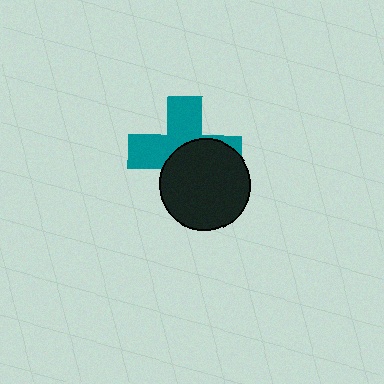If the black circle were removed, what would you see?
You would see the complete teal cross.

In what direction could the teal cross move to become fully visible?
The teal cross could move toward the upper-left. That would shift it out from behind the black circle entirely.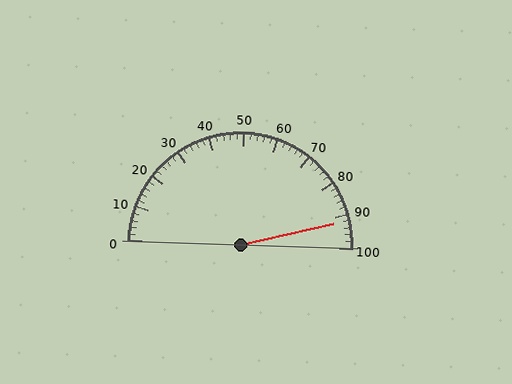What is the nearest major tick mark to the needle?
The nearest major tick mark is 90.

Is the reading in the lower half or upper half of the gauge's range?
The reading is in the upper half of the range (0 to 100).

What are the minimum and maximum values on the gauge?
The gauge ranges from 0 to 100.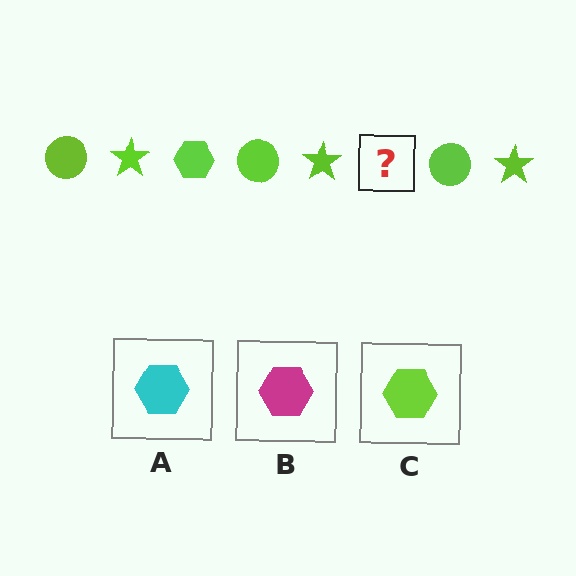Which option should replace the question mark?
Option C.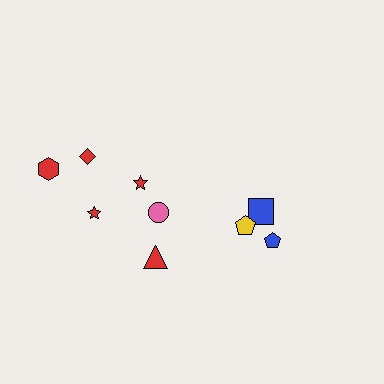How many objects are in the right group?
There are 3 objects.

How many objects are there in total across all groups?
There are 9 objects.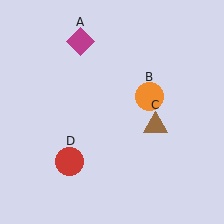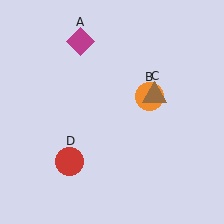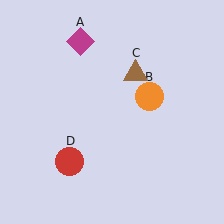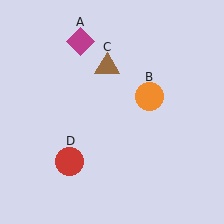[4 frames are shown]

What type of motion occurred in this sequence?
The brown triangle (object C) rotated counterclockwise around the center of the scene.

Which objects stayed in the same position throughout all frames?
Magenta diamond (object A) and orange circle (object B) and red circle (object D) remained stationary.